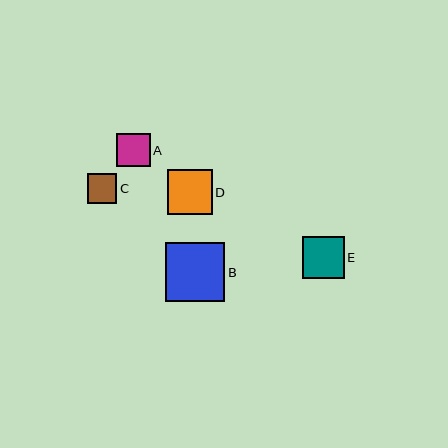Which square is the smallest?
Square C is the smallest with a size of approximately 29 pixels.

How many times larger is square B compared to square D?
Square B is approximately 1.3 times the size of square D.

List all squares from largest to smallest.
From largest to smallest: B, D, E, A, C.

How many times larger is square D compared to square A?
Square D is approximately 1.3 times the size of square A.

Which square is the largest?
Square B is the largest with a size of approximately 59 pixels.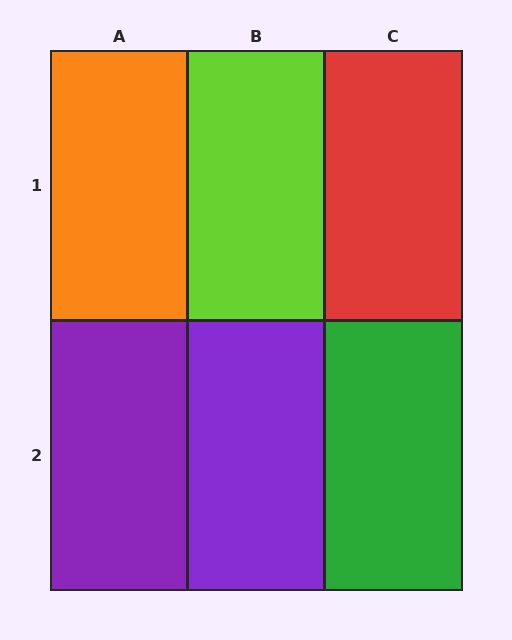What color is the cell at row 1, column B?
Lime.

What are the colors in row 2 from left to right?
Purple, purple, green.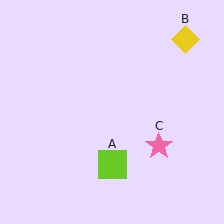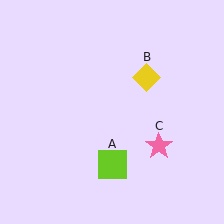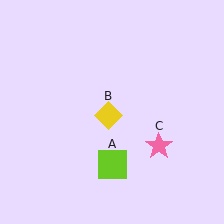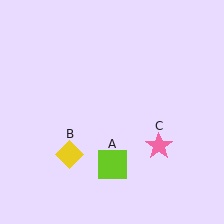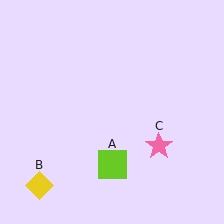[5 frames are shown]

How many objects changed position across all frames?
1 object changed position: yellow diamond (object B).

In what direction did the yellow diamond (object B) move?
The yellow diamond (object B) moved down and to the left.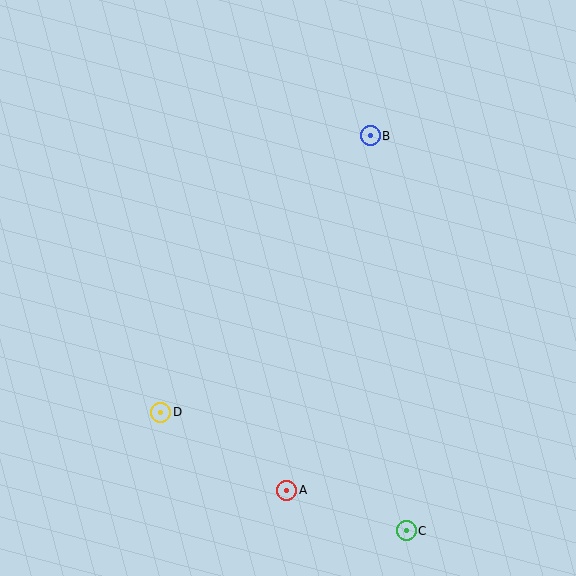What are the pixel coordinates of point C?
Point C is at (406, 531).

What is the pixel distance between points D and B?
The distance between D and B is 347 pixels.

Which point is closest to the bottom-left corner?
Point D is closest to the bottom-left corner.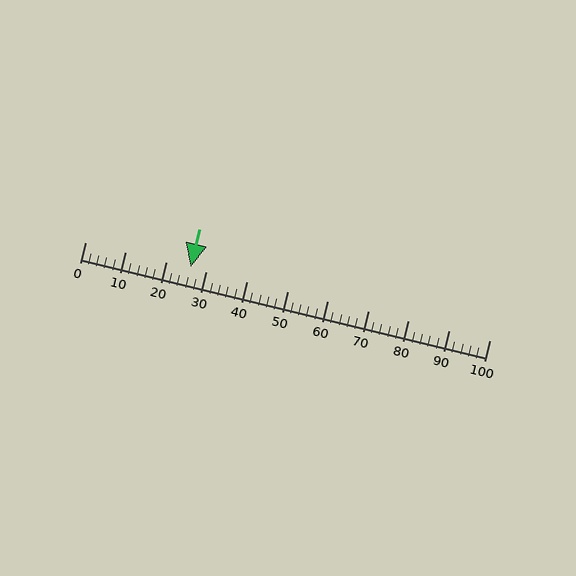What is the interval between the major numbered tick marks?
The major tick marks are spaced 10 units apart.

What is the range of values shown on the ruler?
The ruler shows values from 0 to 100.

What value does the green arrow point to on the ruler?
The green arrow points to approximately 26.